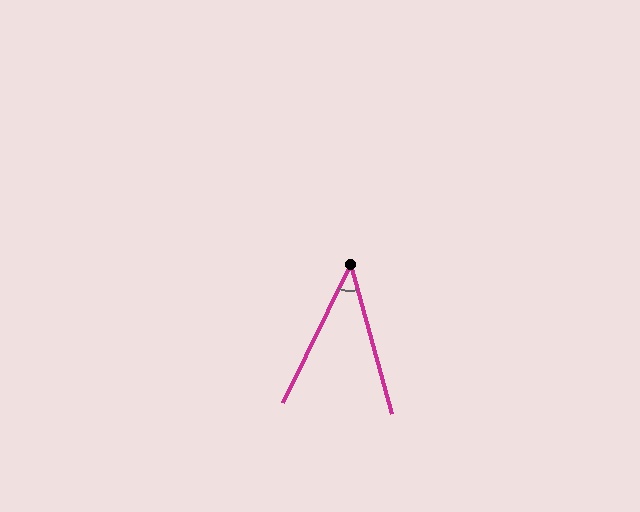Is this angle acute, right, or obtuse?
It is acute.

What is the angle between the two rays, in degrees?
Approximately 42 degrees.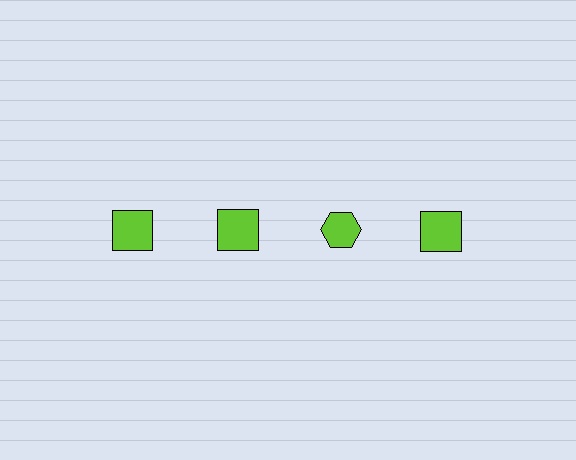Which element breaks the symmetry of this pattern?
The lime hexagon in the top row, center column breaks the symmetry. All other shapes are lime squares.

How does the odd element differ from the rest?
It has a different shape: hexagon instead of square.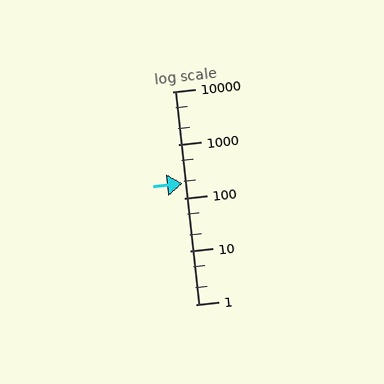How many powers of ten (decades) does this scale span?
The scale spans 4 decades, from 1 to 10000.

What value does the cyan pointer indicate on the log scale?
The pointer indicates approximately 190.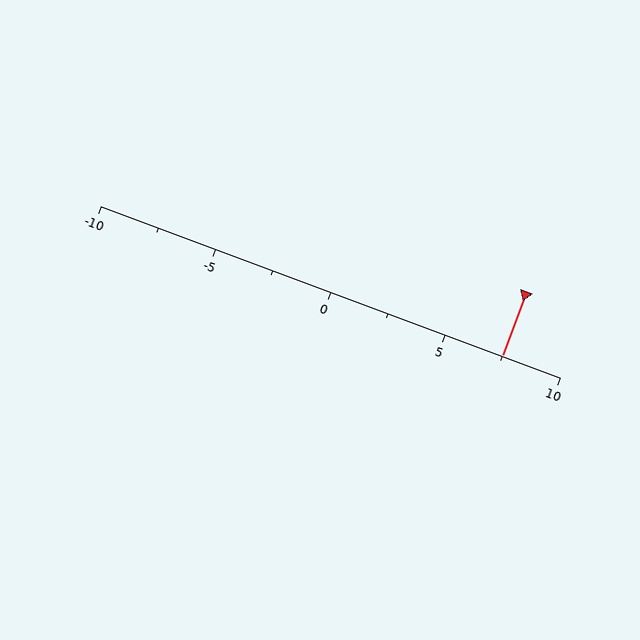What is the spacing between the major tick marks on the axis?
The major ticks are spaced 5 apart.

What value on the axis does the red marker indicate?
The marker indicates approximately 7.5.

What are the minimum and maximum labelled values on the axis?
The axis runs from -10 to 10.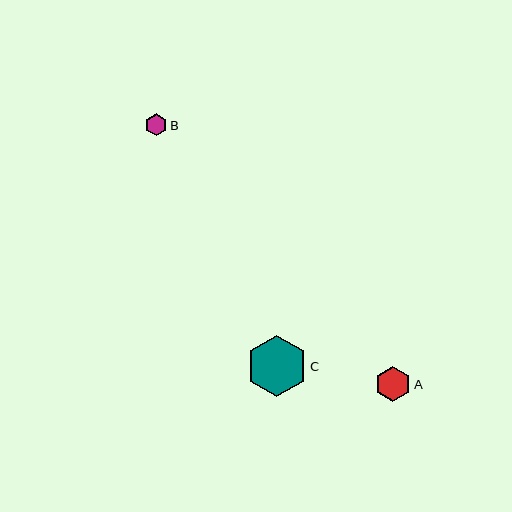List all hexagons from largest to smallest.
From largest to smallest: C, A, B.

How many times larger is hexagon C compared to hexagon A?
Hexagon C is approximately 1.7 times the size of hexagon A.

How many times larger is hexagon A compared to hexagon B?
Hexagon A is approximately 1.6 times the size of hexagon B.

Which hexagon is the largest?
Hexagon C is the largest with a size of approximately 61 pixels.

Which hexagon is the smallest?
Hexagon B is the smallest with a size of approximately 22 pixels.